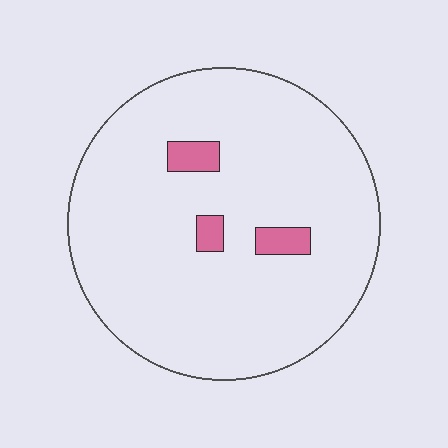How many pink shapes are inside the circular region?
3.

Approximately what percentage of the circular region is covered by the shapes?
Approximately 5%.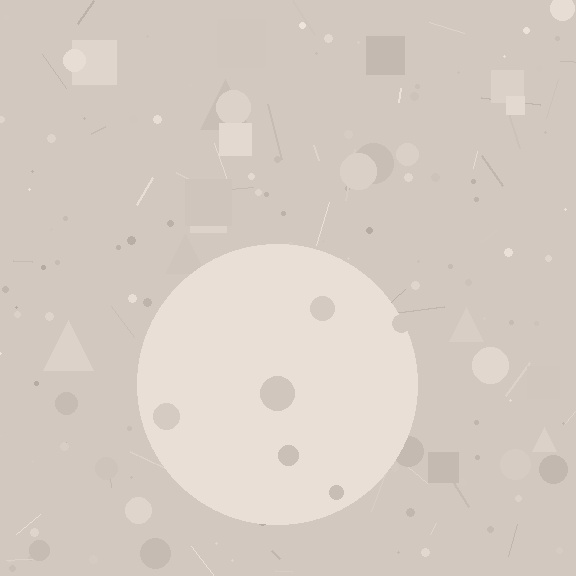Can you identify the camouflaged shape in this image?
The camouflaged shape is a circle.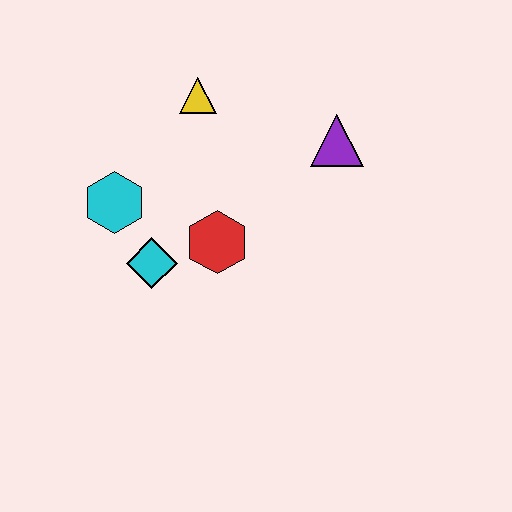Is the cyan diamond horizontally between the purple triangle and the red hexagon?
No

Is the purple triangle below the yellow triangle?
Yes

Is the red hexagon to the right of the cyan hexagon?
Yes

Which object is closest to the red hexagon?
The cyan diamond is closest to the red hexagon.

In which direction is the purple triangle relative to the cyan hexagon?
The purple triangle is to the right of the cyan hexagon.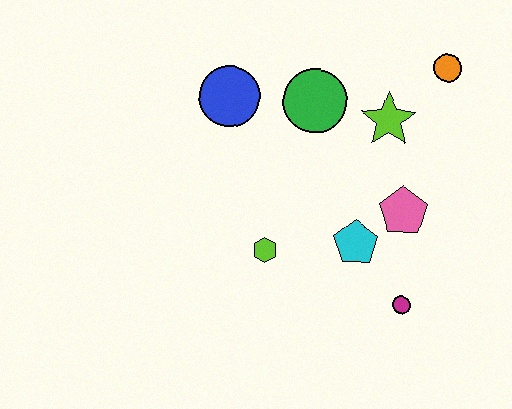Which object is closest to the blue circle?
The green circle is closest to the blue circle.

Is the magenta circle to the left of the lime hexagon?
No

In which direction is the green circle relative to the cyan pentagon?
The green circle is above the cyan pentagon.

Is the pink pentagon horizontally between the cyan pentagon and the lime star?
No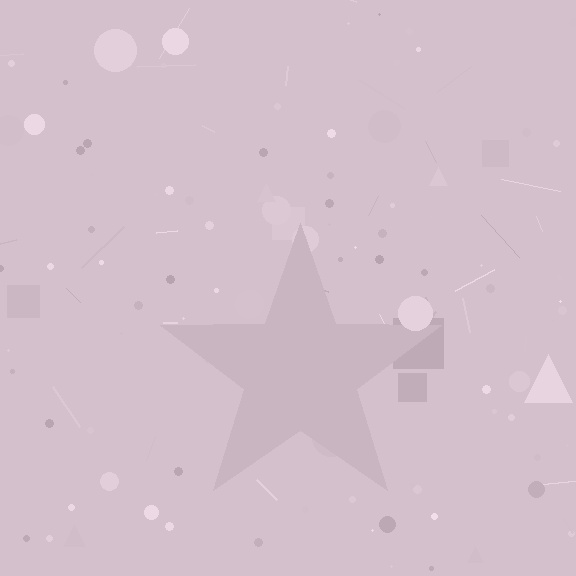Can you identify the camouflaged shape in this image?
The camouflaged shape is a star.